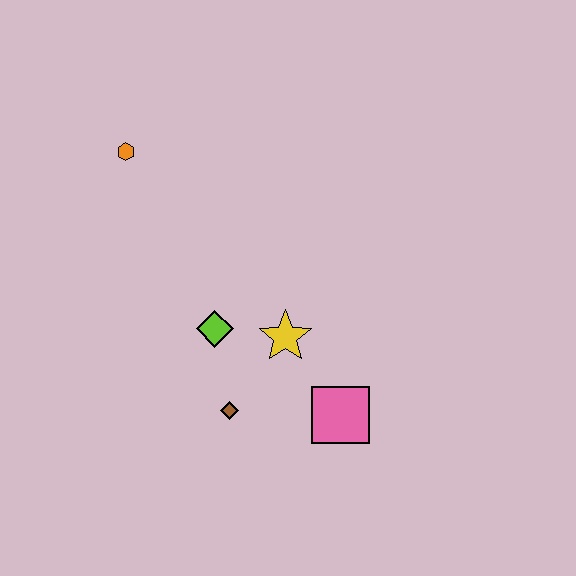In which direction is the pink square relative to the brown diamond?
The pink square is to the right of the brown diamond.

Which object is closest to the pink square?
The yellow star is closest to the pink square.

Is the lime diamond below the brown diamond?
No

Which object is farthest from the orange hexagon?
The pink square is farthest from the orange hexagon.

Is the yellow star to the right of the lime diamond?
Yes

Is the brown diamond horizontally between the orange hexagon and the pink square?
Yes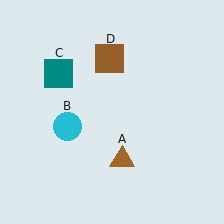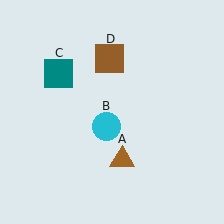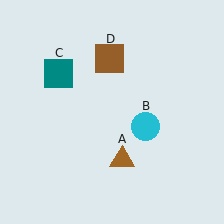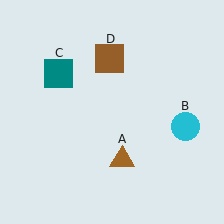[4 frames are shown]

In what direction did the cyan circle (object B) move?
The cyan circle (object B) moved right.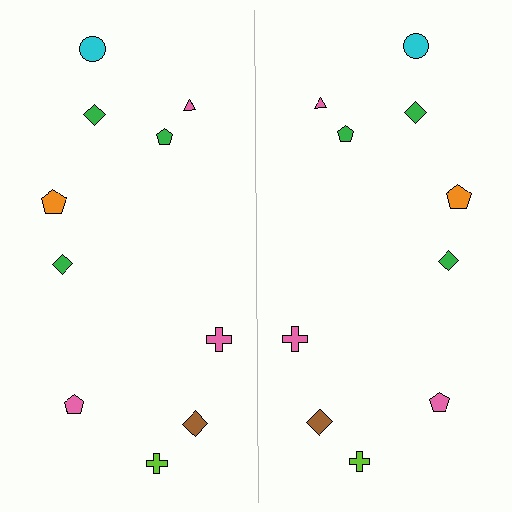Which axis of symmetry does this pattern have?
The pattern has a vertical axis of symmetry running through the center of the image.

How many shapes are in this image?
There are 20 shapes in this image.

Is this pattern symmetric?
Yes, this pattern has bilateral (reflection) symmetry.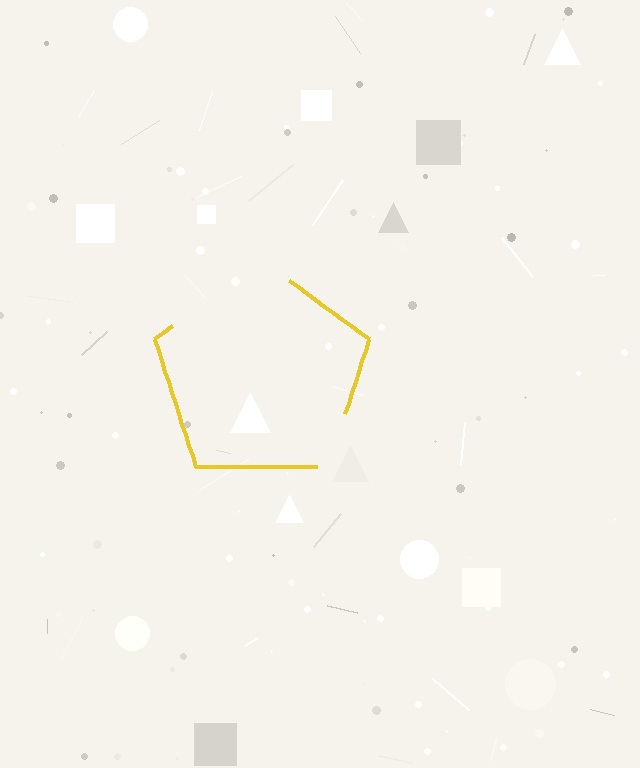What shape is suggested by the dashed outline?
The dashed outline suggests a pentagon.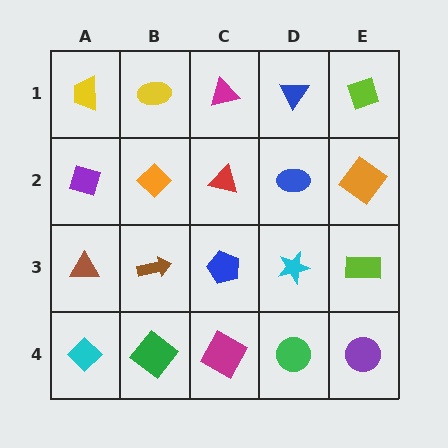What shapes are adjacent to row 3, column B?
An orange diamond (row 2, column B), a green diamond (row 4, column B), a brown triangle (row 3, column A), a blue pentagon (row 3, column C).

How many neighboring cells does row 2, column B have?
4.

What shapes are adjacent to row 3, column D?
A blue ellipse (row 2, column D), a green circle (row 4, column D), a blue pentagon (row 3, column C), a lime rectangle (row 3, column E).